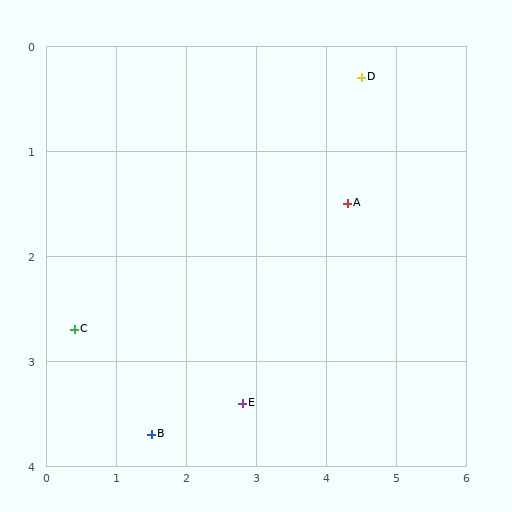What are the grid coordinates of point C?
Point C is at approximately (0.4, 2.7).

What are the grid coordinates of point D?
Point D is at approximately (4.5, 0.3).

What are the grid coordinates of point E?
Point E is at approximately (2.8, 3.4).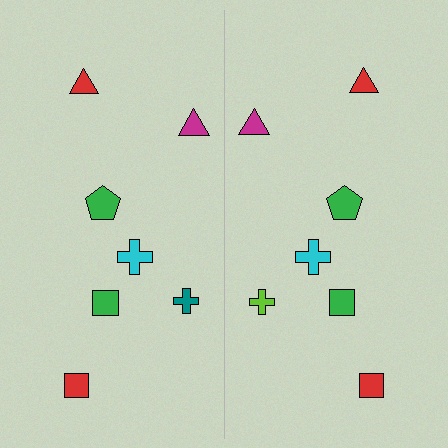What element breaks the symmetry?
The lime cross on the right side breaks the symmetry — its mirror counterpart is teal.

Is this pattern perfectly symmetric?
No, the pattern is not perfectly symmetric. The lime cross on the right side breaks the symmetry — its mirror counterpart is teal.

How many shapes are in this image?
There are 14 shapes in this image.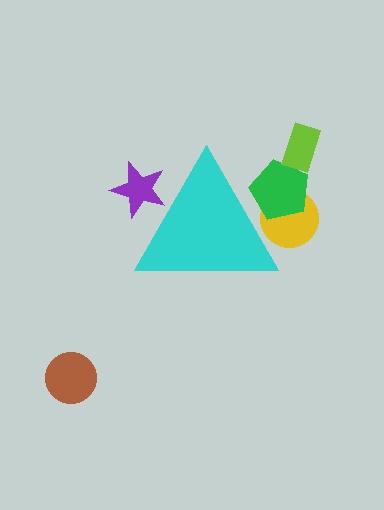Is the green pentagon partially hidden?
Yes, the green pentagon is partially hidden behind the cyan triangle.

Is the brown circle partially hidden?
No, the brown circle is fully visible.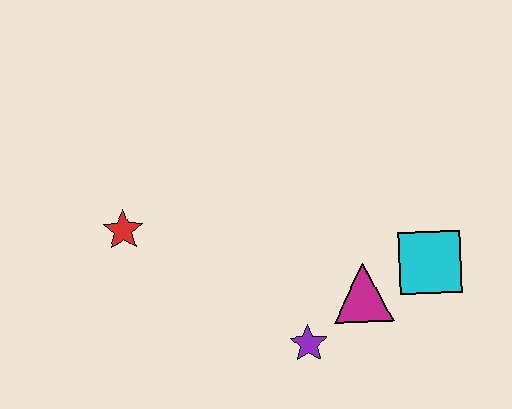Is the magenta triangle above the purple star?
Yes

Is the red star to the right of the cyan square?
No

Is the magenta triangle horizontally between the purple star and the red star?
No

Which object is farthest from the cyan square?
The red star is farthest from the cyan square.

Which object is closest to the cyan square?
The magenta triangle is closest to the cyan square.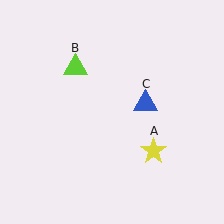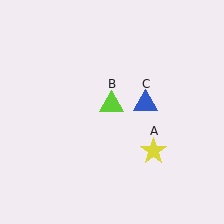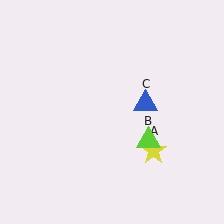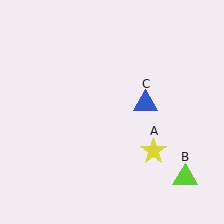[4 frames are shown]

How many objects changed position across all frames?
1 object changed position: lime triangle (object B).